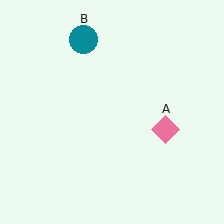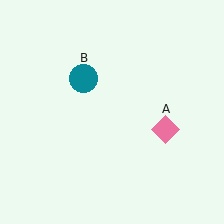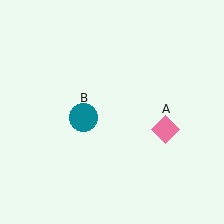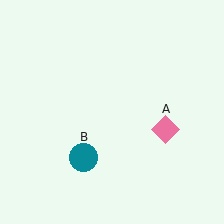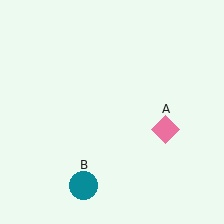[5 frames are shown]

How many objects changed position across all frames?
1 object changed position: teal circle (object B).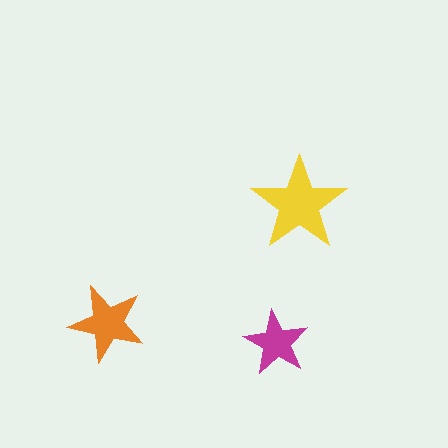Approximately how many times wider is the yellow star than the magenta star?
About 1.5 times wider.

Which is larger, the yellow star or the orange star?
The yellow one.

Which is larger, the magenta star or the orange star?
The orange one.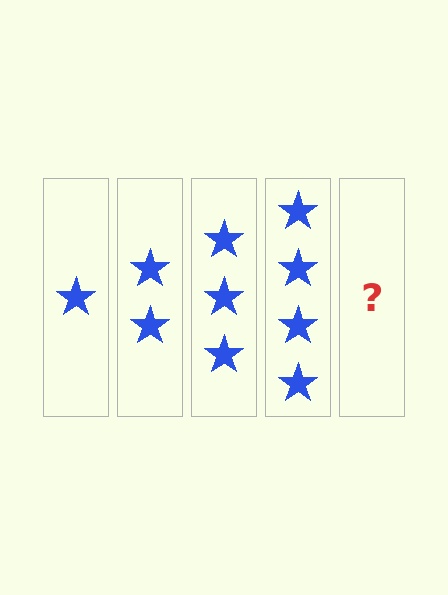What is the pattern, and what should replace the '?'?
The pattern is that each step adds one more star. The '?' should be 5 stars.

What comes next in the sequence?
The next element should be 5 stars.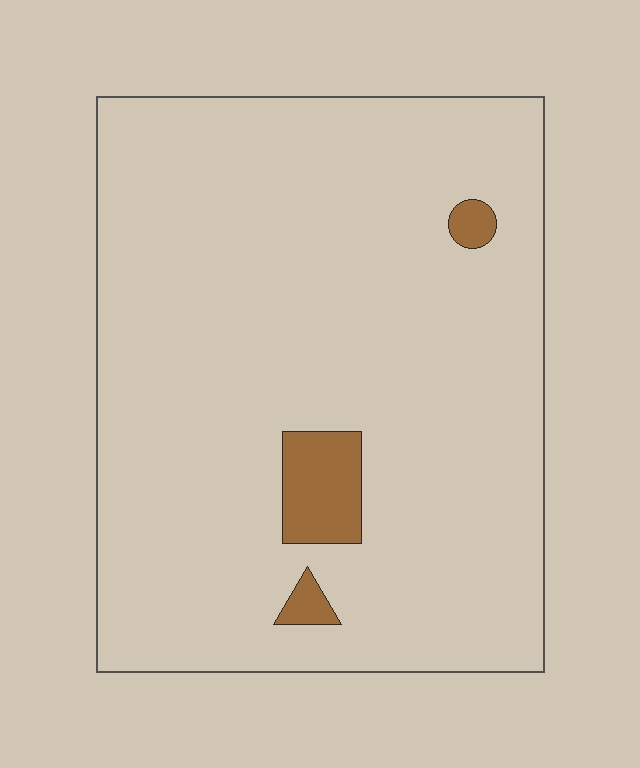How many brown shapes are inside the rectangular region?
3.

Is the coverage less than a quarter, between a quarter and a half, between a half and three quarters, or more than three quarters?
Less than a quarter.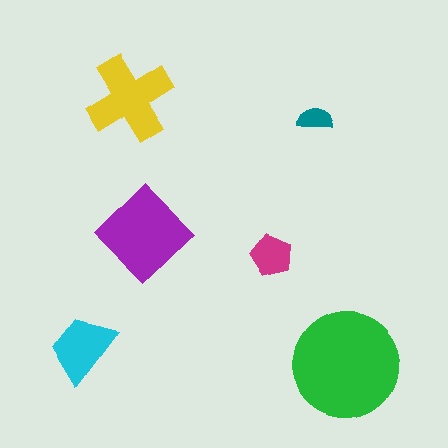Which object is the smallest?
The teal semicircle.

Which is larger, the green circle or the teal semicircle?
The green circle.